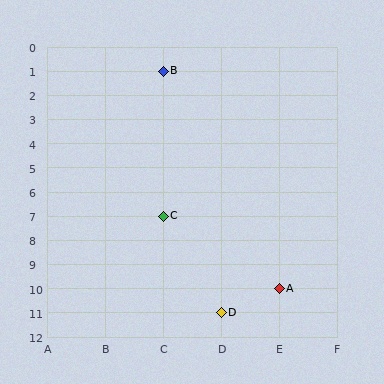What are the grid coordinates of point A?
Point A is at grid coordinates (E, 10).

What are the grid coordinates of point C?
Point C is at grid coordinates (C, 7).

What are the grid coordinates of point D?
Point D is at grid coordinates (D, 11).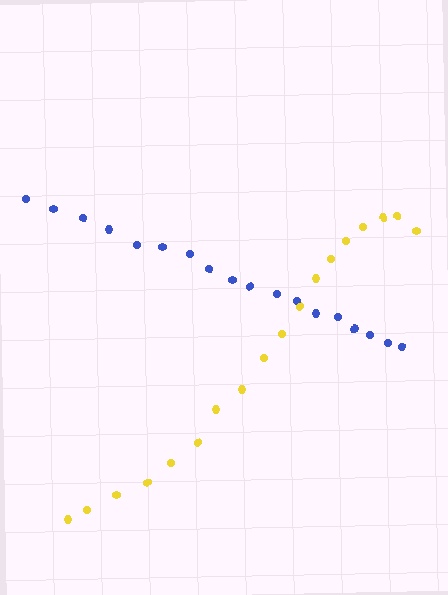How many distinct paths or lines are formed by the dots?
There are 2 distinct paths.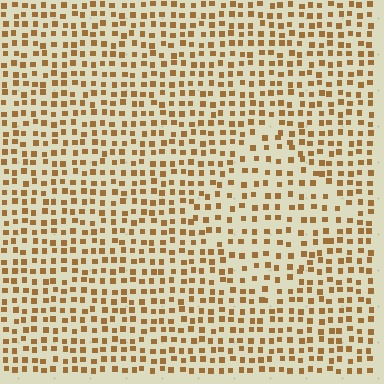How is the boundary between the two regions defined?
The boundary is defined by a change in element density (approximately 1.4x ratio). All elements are the same color, size, and shape.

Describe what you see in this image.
The image contains small brown elements arranged at two different densities. A diamond-shaped region is visible where the elements are less densely packed than the surrounding area.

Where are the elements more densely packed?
The elements are more densely packed outside the diamond boundary.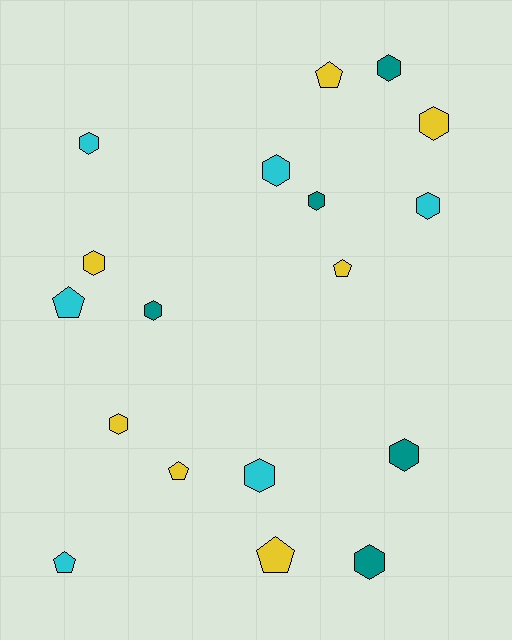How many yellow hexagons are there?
There are 3 yellow hexagons.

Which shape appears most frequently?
Hexagon, with 12 objects.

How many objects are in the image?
There are 18 objects.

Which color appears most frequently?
Yellow, with 7 objects.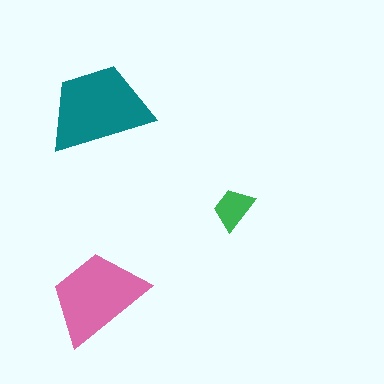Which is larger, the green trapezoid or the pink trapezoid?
The pink one.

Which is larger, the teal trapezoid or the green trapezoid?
The teal one.